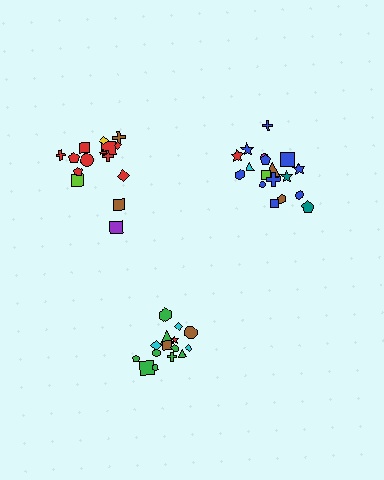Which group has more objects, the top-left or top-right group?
The top-right group.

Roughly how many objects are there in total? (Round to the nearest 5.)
Roughly 50 objects in total.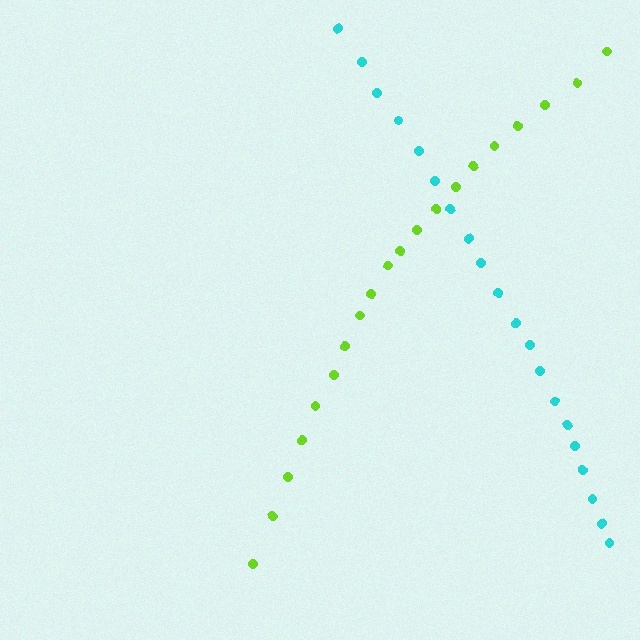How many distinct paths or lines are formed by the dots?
There are 2 distinct paths.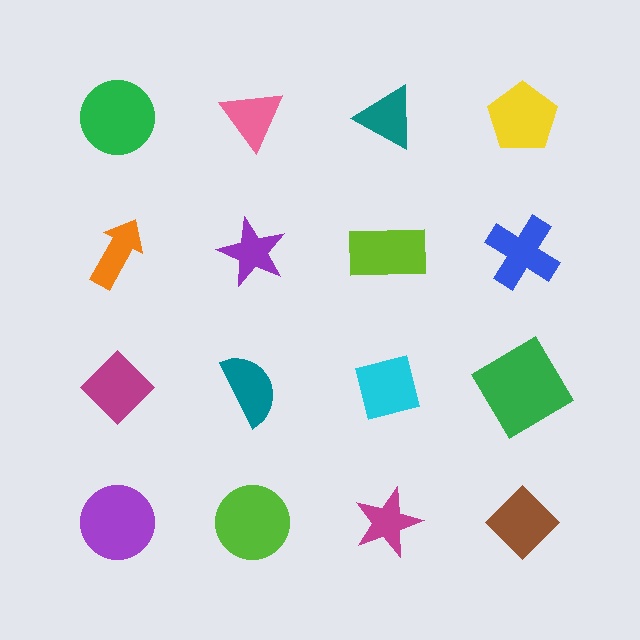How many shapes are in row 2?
4 shapes.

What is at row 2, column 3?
A lime rectangle.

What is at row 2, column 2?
A purple star.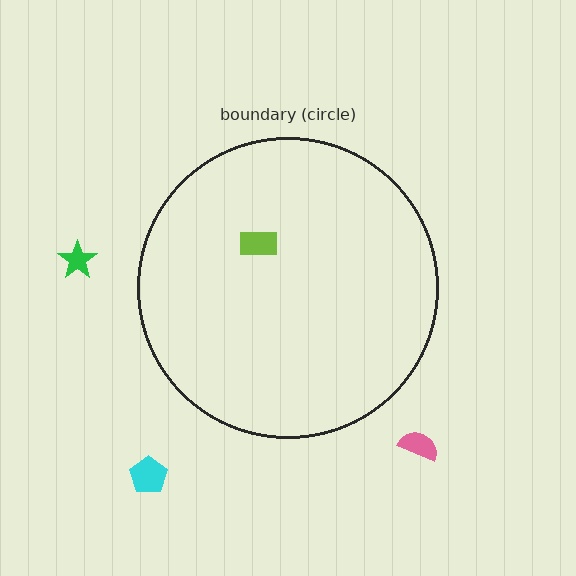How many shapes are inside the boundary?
1 inside, 3 outside.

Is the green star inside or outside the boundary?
Outside.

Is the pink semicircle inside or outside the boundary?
Outside.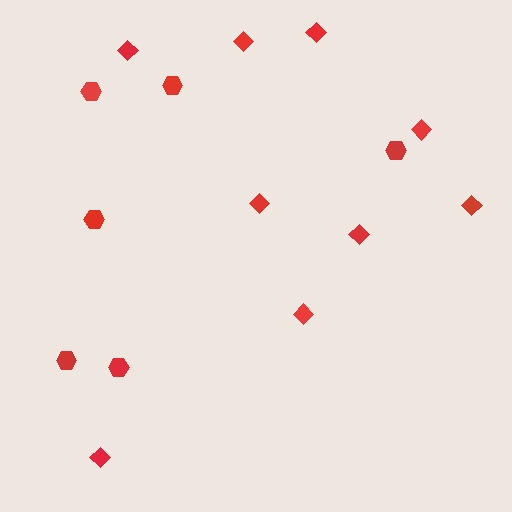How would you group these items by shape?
There are 2 groups: one group of hexagons (6) and one group of diamonds (9).